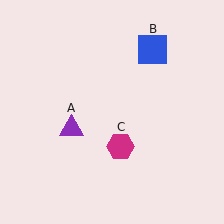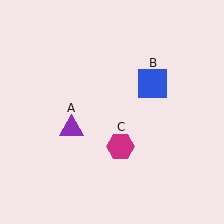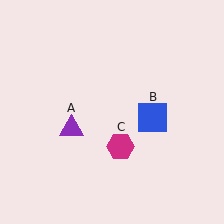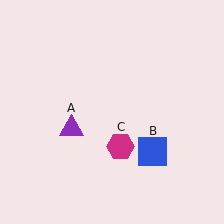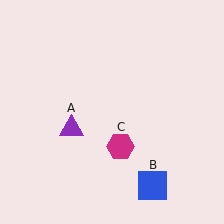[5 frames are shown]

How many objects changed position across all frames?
1 object changed position: blue square (object B).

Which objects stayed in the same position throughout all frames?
Purple triangle (object A) and magenta hexagon (object C) remained stationary.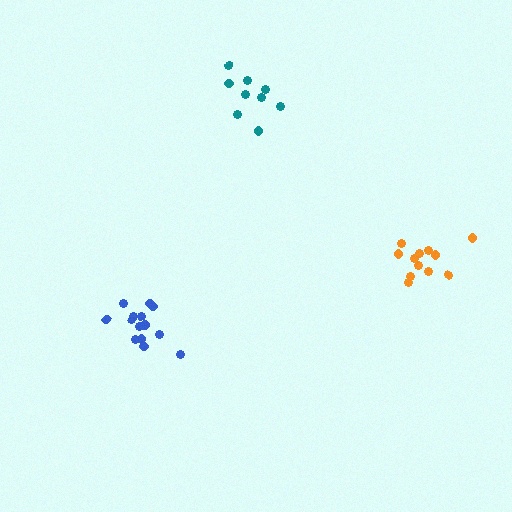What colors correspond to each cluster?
The clusters are colored: orange, blue, teal.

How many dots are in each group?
Group 1: 12 dots, Group 2: 14 dots, Group 3: 9 dots (35 total).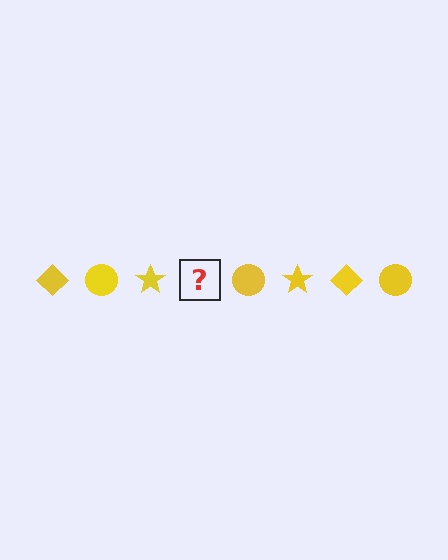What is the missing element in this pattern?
The missing element is a yellow diamond.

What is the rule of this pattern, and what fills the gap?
The rule is that the pattern cycles through diamond, circle, star shapes in yellow. The gap should be filled with a yellow diamond.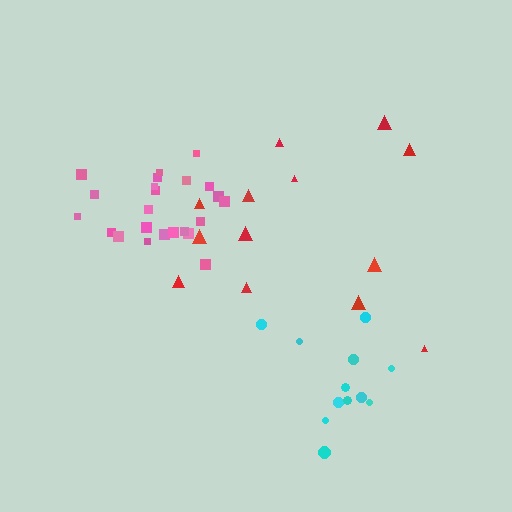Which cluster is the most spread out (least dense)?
Red.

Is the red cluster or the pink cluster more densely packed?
Pink.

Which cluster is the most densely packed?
Pink.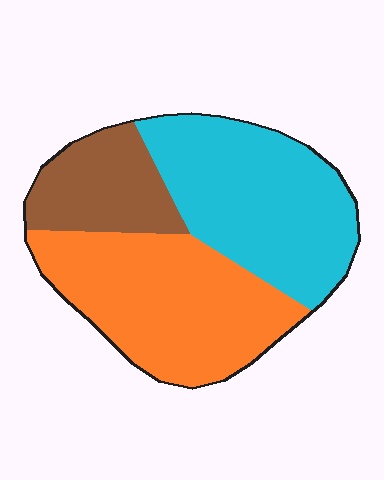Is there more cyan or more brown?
Cyan.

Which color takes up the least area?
Brown, at roughly 20%.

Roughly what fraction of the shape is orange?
Orange covers 41% of the shape.